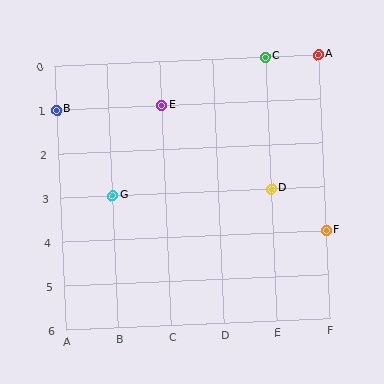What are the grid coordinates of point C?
Point C is at grid coordinates (E, 0).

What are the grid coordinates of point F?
Point F is at grid coordinates (F, 4).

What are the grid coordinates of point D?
Point D is at grid coordinates (E, 3).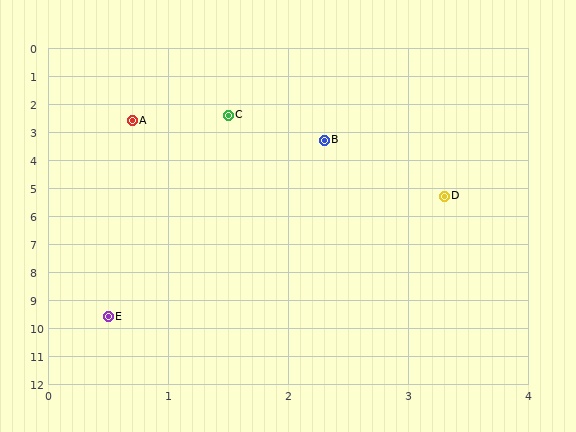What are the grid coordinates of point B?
Point B is at approximately (2.3, 3.3).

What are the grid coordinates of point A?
Point A is at approximately (0.7, 2.6).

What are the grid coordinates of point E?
Point E is at approximately (0.5, 9.6).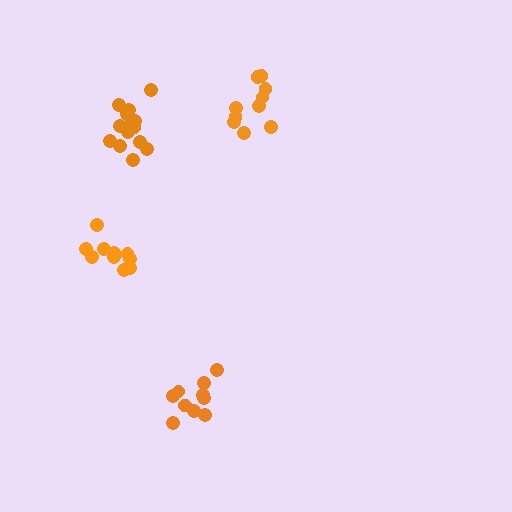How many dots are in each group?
Group 1: 10 dots, Group 2: 14 dots, Group 3: 10 dots, Group 4: 10 dots (44 total).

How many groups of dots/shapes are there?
There are 4 groups.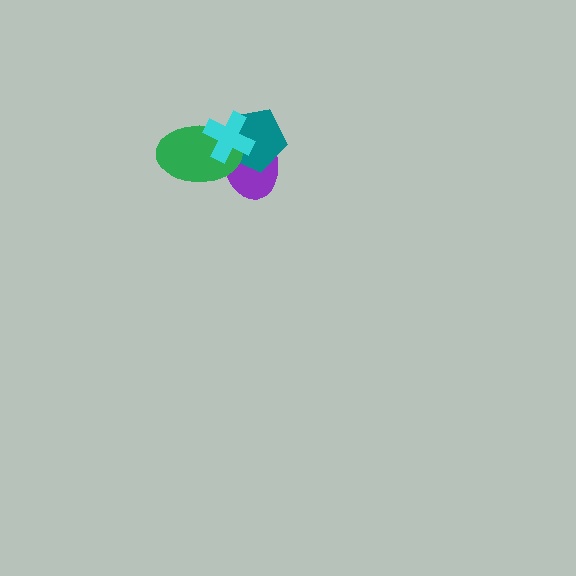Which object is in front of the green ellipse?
The cyan cross is in front of the green ellipse.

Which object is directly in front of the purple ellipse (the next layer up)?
The teal pentagon is directly in front of the purple ellipse.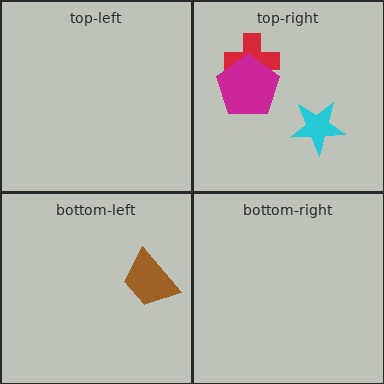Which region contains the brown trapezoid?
The bottom-left region.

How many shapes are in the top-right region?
3.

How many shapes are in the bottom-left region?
1.